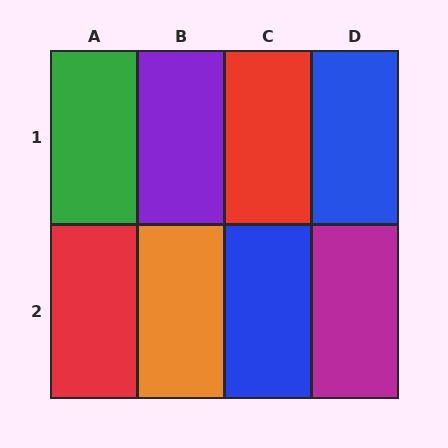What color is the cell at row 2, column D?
Magenta.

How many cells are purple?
1 cell is purple.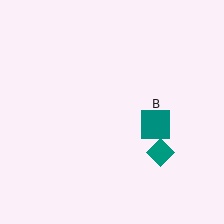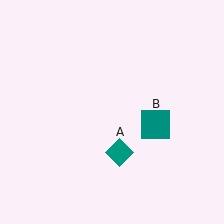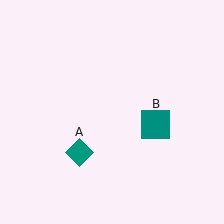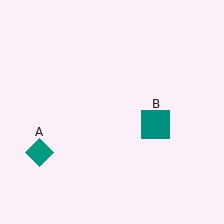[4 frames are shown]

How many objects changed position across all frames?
1 object changed position: teal diamond (object A).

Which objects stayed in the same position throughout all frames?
Teal square (object B) remained stationary.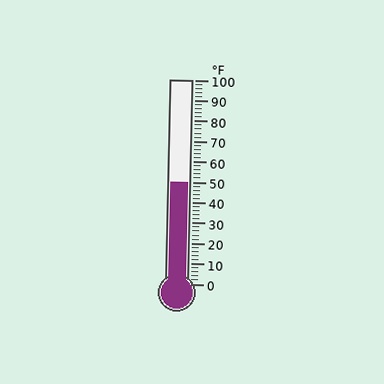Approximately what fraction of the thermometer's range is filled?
The thermometer is filled to approximately 50% of its range.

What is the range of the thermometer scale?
The thermometer scale ranges from 0°F to 100°F.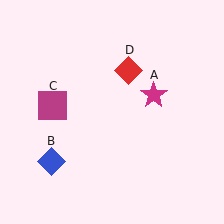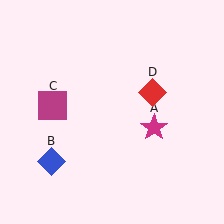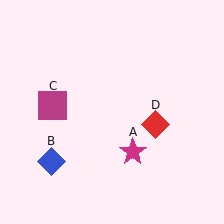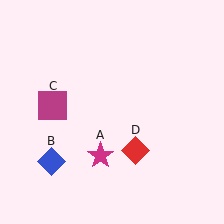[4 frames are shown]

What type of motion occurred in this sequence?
The magenta star (object A), red diamond (object D) rotated clockwise around the center of the scene.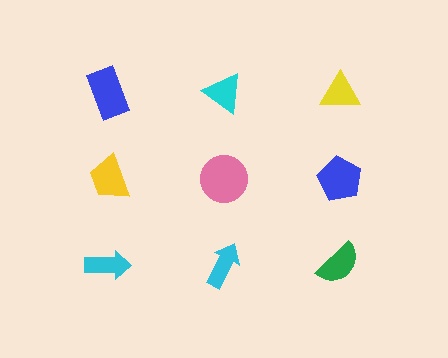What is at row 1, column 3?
A yellow triangle.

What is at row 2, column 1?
A yellow trapezoid.